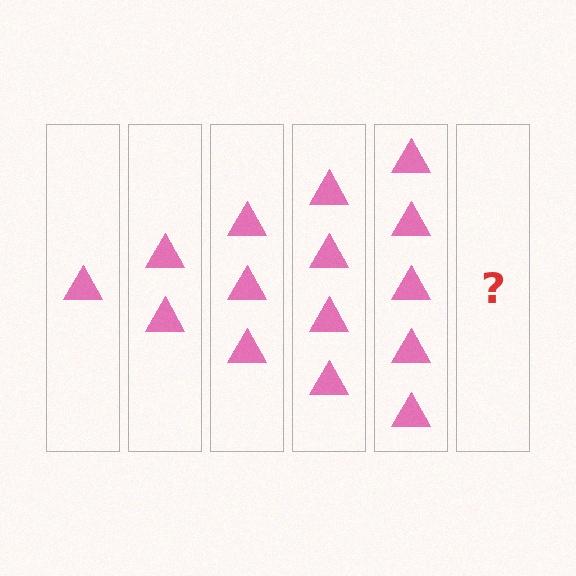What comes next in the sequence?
The next element should be 6 triangles.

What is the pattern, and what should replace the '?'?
The pattern is that each step adds one more triangle. The '?' should be 6 triangles.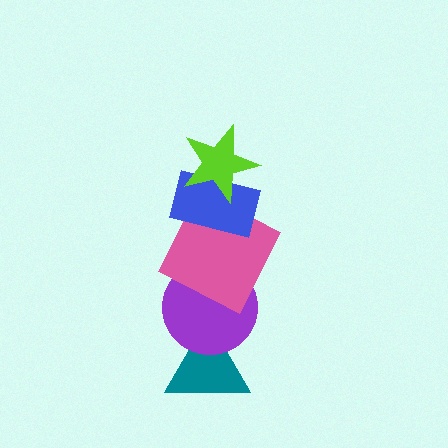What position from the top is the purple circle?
The purple circle is 4th from the top.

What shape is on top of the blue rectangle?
The lime star is on top of the blue rectangle.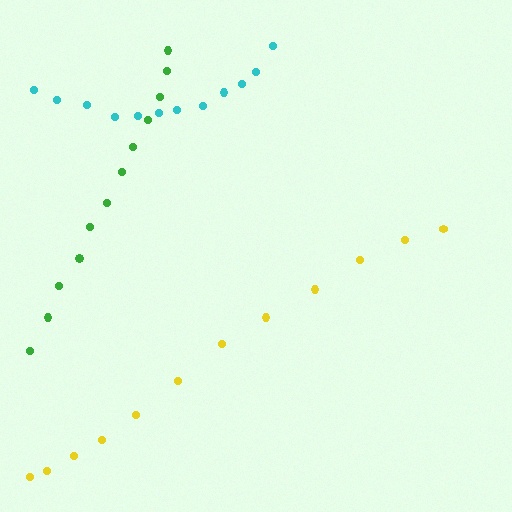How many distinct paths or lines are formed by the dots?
There are 3 distinct paths.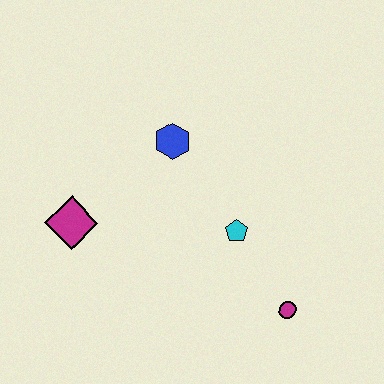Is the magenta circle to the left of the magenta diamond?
No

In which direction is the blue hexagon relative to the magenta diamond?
The blue hexagon is to the right of the magenta diamond.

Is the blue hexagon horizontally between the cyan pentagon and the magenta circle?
No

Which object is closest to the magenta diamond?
The blue hexagon is closest to the magenta diamond.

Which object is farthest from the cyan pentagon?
The magenta diamond is farthest from the cyan pentagon.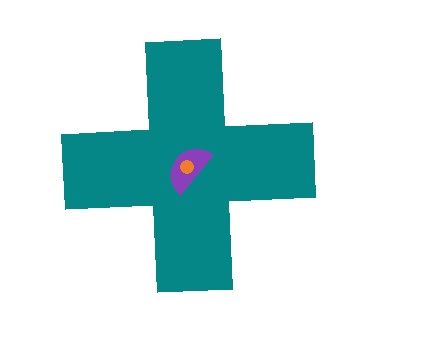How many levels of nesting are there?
3.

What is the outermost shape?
The teal cross.